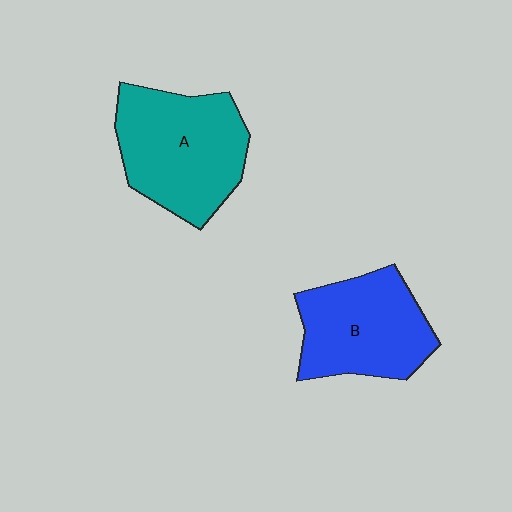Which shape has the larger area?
Shape A (teal).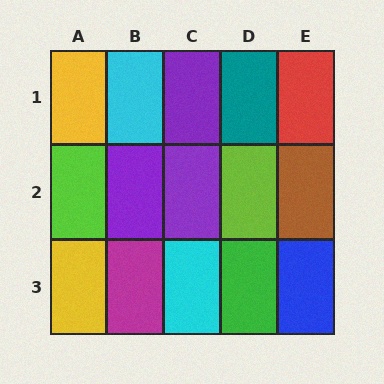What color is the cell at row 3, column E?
Blue.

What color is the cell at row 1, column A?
Yellow.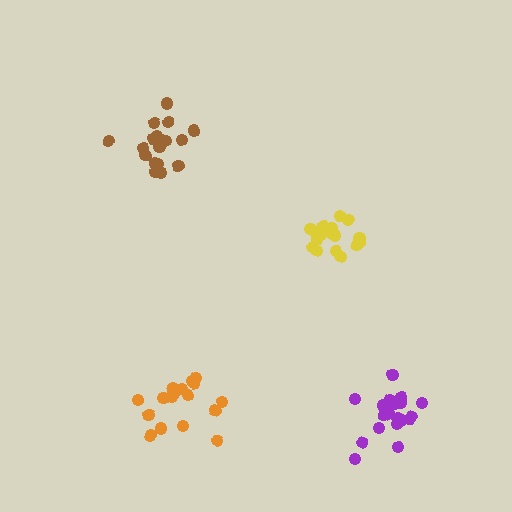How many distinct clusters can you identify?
There are 4 distinct clusters.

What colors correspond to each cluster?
The clusters are colored: yellow, purple, orange, brown.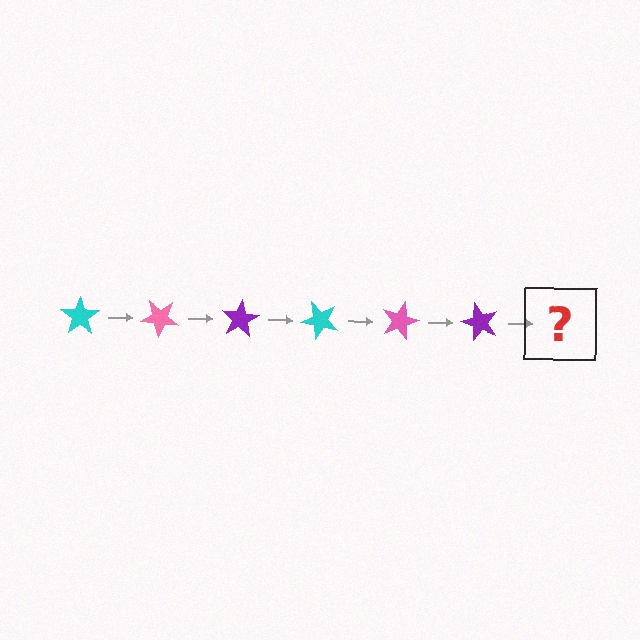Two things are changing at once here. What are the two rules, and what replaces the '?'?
The two rules are that it rotates 40 degrees each step and the color cycles through cyan, pink, and purple. The '?' should be a cyan star, rotated 240 degrees from the start.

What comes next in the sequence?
The next element should be a cyan star, rotated 240 degrees from the start.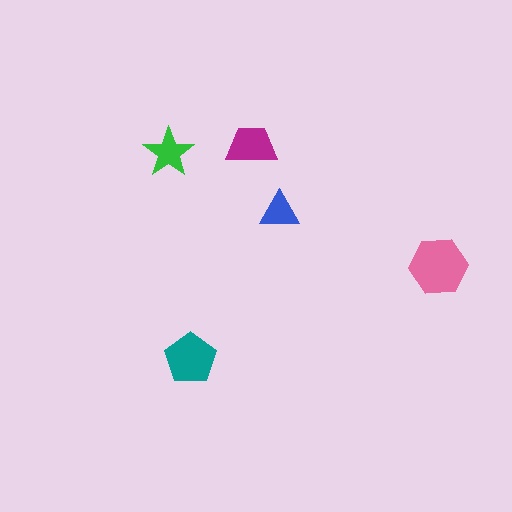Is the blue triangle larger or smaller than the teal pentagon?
Smaller.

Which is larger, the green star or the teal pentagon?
The teal pentagon.